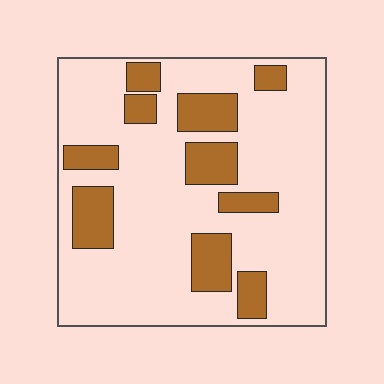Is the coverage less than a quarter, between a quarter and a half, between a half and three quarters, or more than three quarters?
Less than a quarter.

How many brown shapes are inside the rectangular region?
10.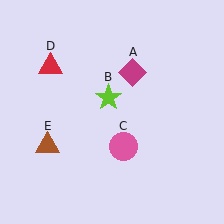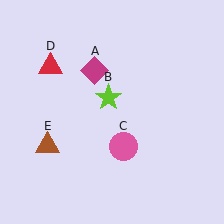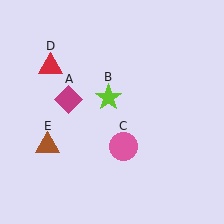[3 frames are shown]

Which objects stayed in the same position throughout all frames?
Lime star (object B) and pink circle (object C) and red triangle (object D) and brown triangle (object E) remained stationary.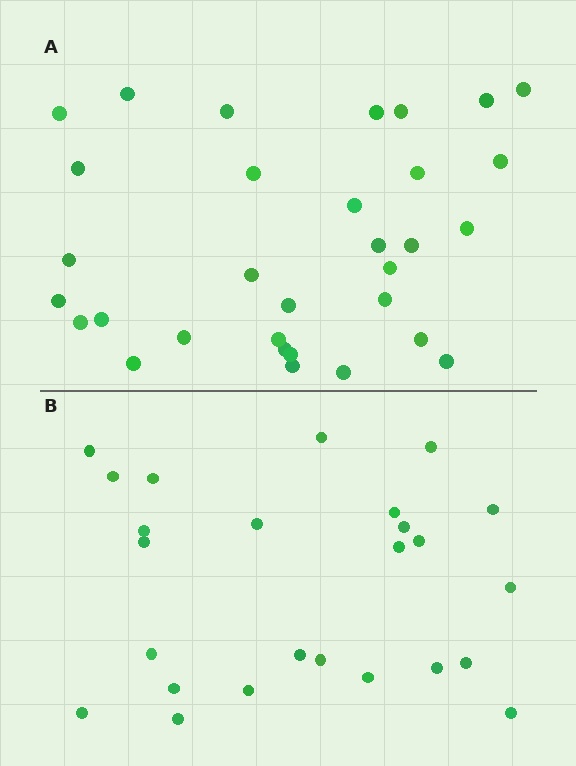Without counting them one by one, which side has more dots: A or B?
Region A (the top region) has more dots.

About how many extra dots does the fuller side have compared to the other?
Region A has roughly 8 or so more dots than region B.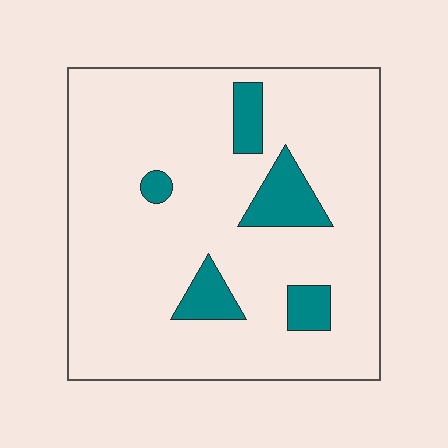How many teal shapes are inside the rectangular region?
5.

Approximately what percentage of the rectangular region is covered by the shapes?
Approximately 10%.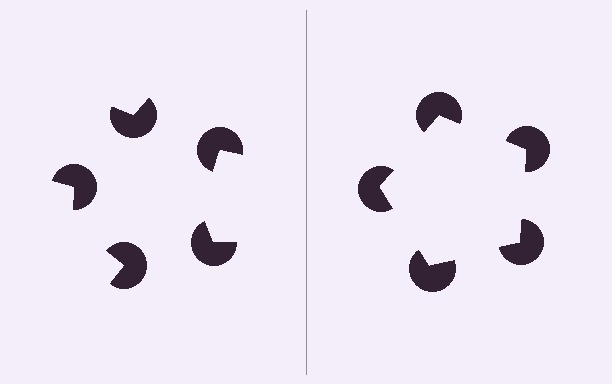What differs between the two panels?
The pac-man discs are positioned identically on both sides; only the wedge orientations differ. On the right they align to a pentagon; on the left they are misaligned.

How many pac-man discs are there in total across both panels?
10 — 5 on each side.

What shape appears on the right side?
An illusory pentagon.